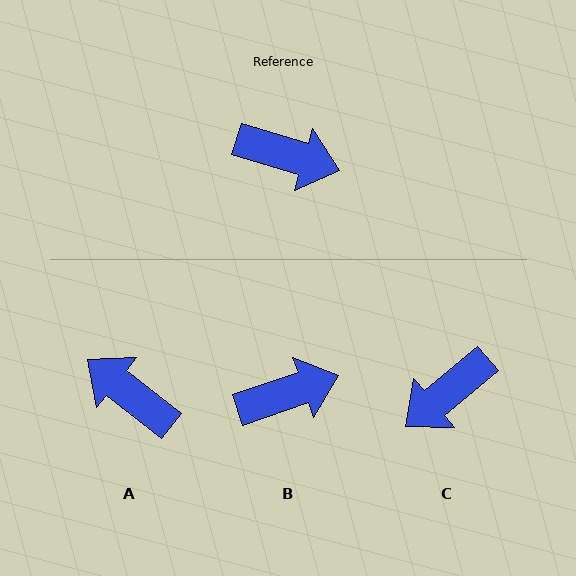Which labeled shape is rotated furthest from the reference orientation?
A, about 158 degrees away.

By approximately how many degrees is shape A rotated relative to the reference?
Approximately 158 degrees counter-clockwise.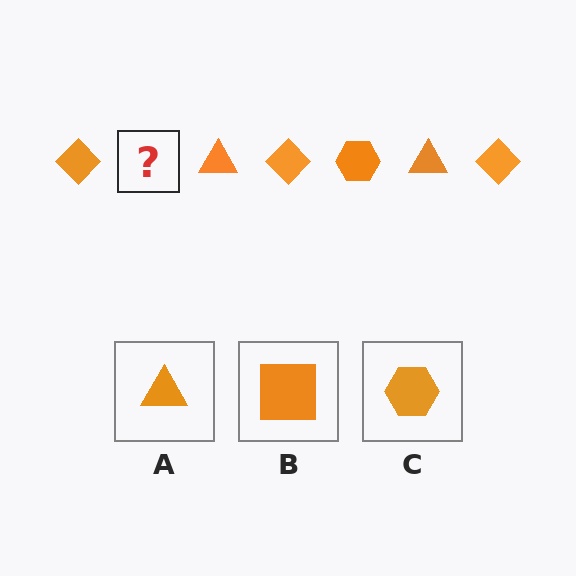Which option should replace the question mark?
Option C.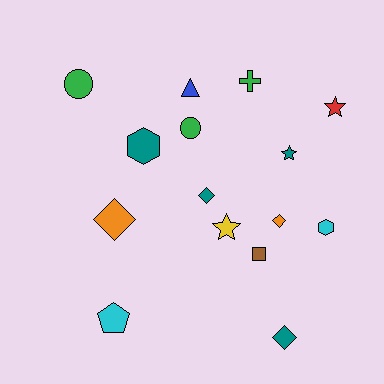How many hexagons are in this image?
There are 2 hexagons.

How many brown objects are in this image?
There is 1 brown object.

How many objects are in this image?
There are 15 objects.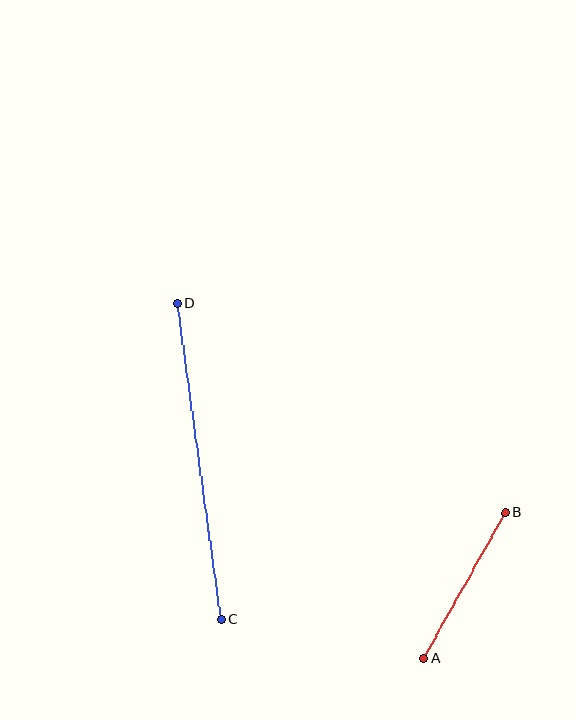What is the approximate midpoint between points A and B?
The midpoint is at approximately (465, 586) pixels.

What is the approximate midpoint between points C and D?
The midpoint is at approximately (199, 461) pixels.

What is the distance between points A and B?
The distance is approximately 167 pixels.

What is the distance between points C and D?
The distance is approximately 319 pixels.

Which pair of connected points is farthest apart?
Points C and D are farthest apart.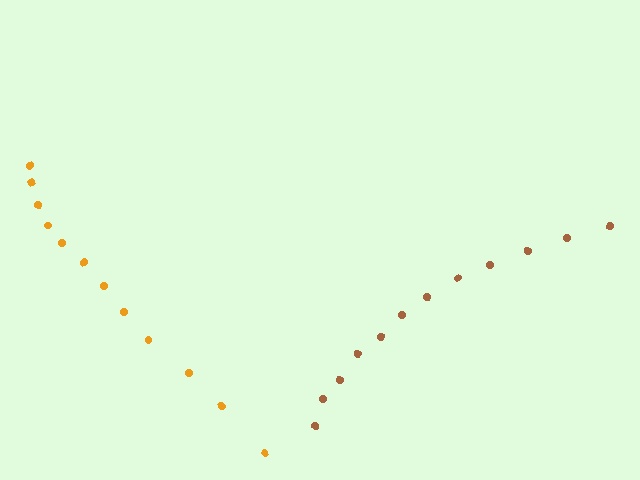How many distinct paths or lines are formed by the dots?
There are 2 distinct paths.